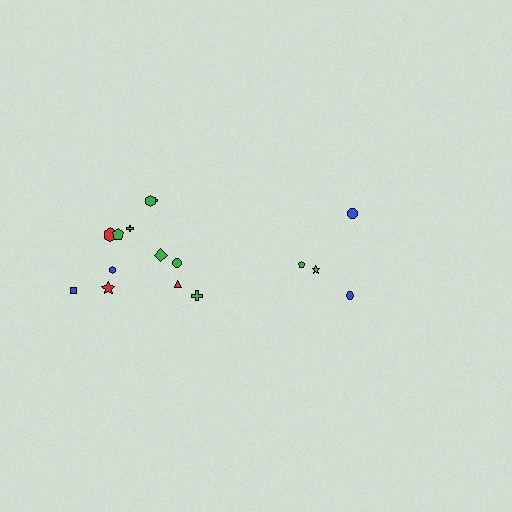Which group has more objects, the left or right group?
The left group.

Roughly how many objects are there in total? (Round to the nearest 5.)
Roughly 15 objects in total.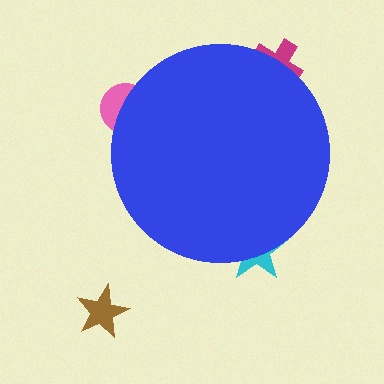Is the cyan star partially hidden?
Yes, the cyan star is partially hidden behind the blue circle.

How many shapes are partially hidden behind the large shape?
3 shapes are partially hidden.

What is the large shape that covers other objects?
A blue circle.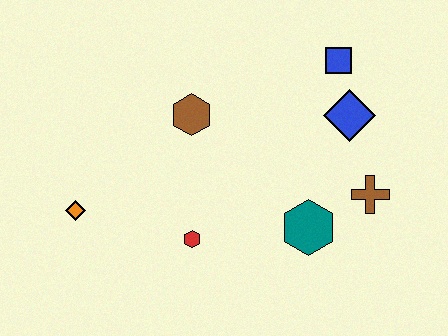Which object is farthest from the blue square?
The orange diamond is farthest from the blue square.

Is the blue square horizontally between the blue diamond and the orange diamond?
Yes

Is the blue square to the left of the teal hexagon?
No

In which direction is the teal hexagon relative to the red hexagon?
The teal hexagon is to the right of the red hexagon.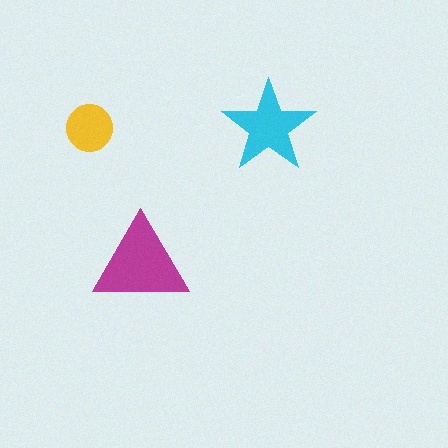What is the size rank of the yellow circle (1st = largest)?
3rd.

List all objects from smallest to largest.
The yellow circle, the cyan star, the magenta triangle.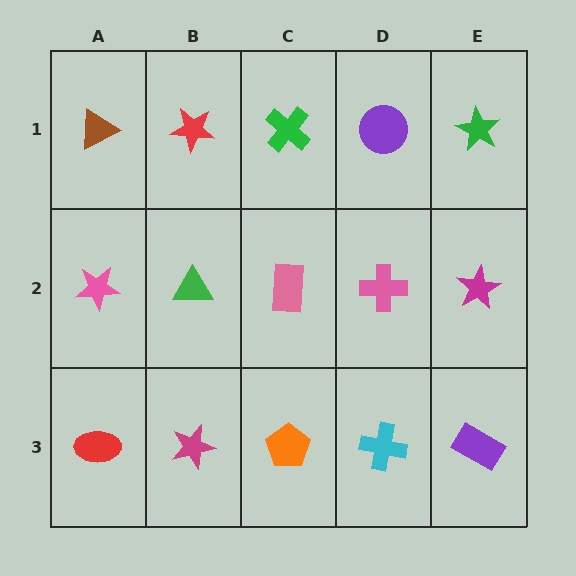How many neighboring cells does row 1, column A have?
2.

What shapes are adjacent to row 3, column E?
A magenta star (row 2, column E), a cyan cross (row 3, column D).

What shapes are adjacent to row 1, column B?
A green triangle (row 2, column B), a brown triangle (row 1, column A), a green cross (row 1, column C).